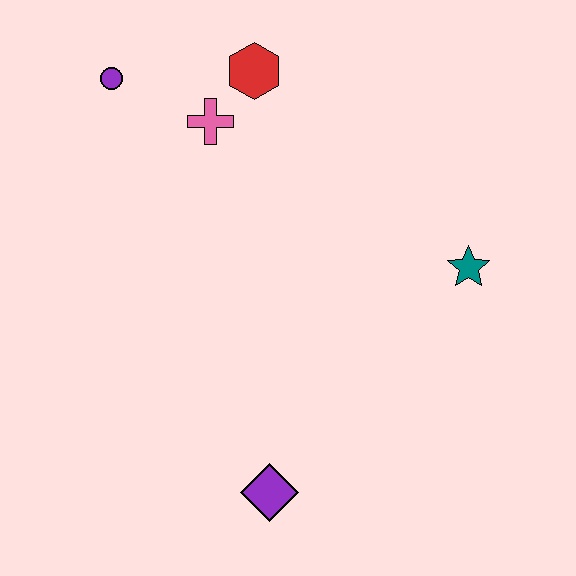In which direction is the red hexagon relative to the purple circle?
The red hexagon is to the right of the purple circle.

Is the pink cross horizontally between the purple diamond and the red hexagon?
No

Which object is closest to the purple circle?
The pink cross is closest to the purple circle.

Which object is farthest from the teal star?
The purple circle is farthest from the teal star.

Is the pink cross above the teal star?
Yes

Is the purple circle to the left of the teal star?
Yes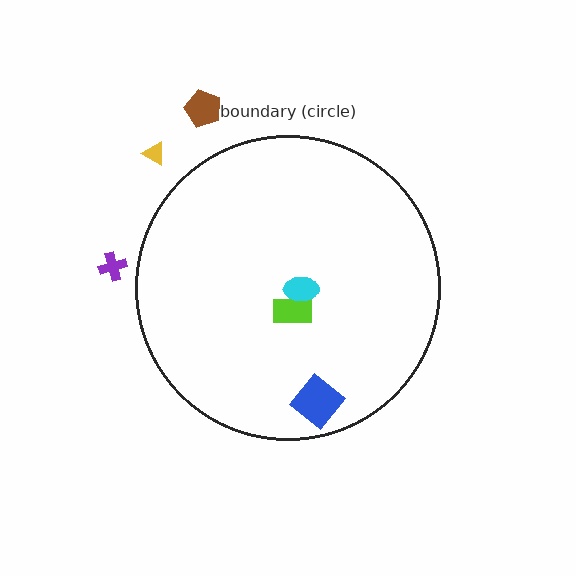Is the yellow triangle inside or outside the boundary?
Outside.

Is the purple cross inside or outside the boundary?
Outside.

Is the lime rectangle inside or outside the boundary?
Inside.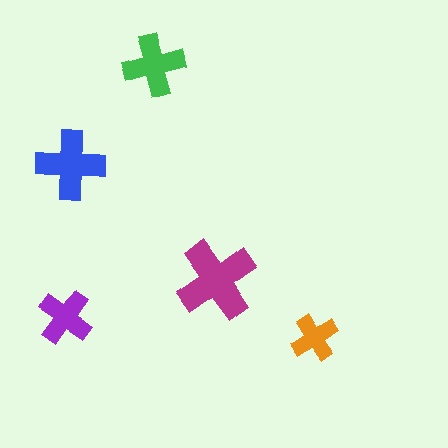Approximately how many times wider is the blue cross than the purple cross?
About 1.5 times wider.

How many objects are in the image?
There are 5 objects in the image.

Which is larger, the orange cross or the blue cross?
The blue one.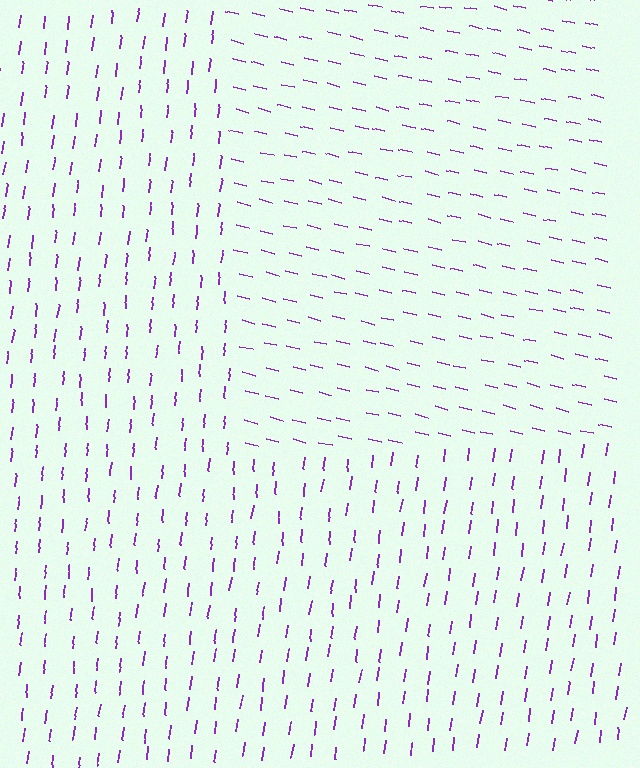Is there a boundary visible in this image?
Yes, there is a texture boundary formed by a change in line orientation.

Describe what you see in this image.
The image is filled with small purple line segments. A rectangle region in the image has lines oriented differently from the surrounding lines, creating a visible texture boundary.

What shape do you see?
I see a rectangle.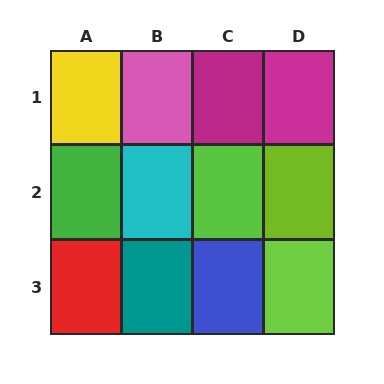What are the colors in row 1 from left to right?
Yellow, pink, magenta, magenta.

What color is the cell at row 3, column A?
Red.